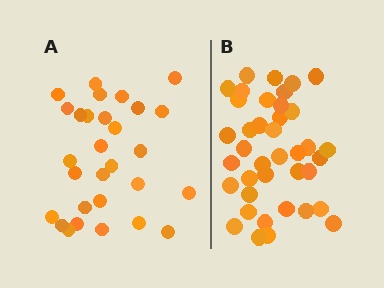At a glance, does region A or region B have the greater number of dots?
Region B (the right region) has more dots.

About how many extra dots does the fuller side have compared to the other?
Region B has roughly 10 or so more dots than region A.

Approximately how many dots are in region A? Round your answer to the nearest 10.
About 30 dots. (The exact count is 29, which rounds to 30.)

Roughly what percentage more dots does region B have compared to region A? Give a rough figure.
About 35% more.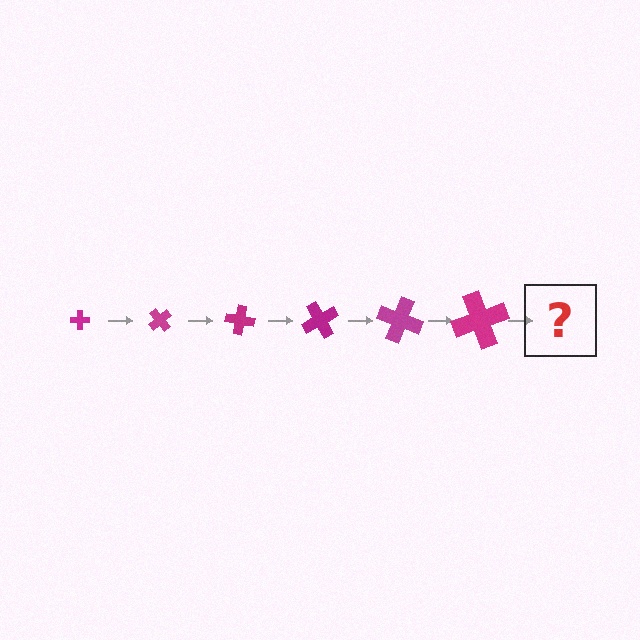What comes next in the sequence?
The next element should be a cross, larger than the previous one and rotated 300 degrees from the start.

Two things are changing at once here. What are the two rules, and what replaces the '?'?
The two rules are that the cross grows larger each step and it rotates 50 degrees each step. The '?' should be a cross, larger than the previous one and rotated 300 degrees from the start.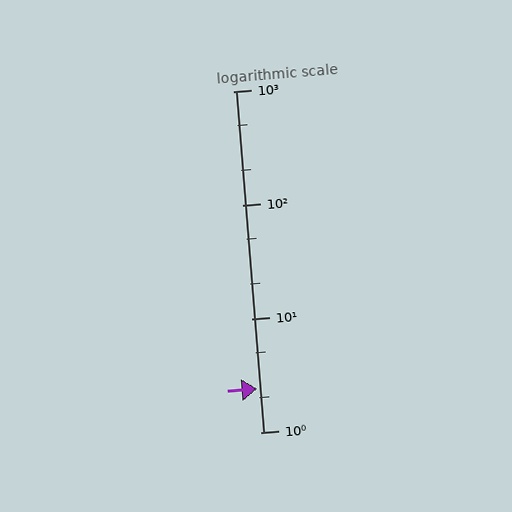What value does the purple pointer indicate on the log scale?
The pointer indicates approximately 2.4.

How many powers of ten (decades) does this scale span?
The scale spans 3 decades, from 1 to 1000.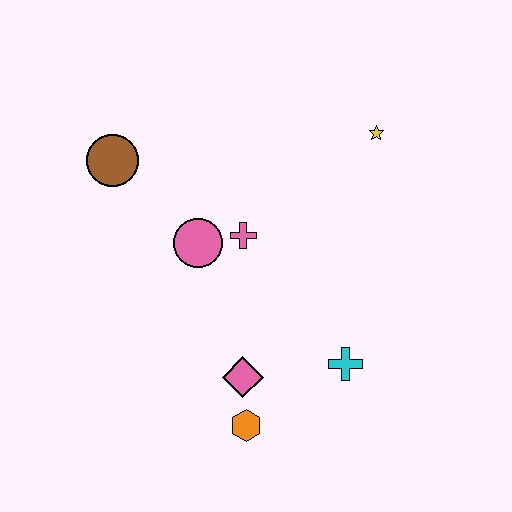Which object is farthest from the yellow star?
The orange hexagon is farthest from the yellow star.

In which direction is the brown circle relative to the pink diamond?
The brown circle is above the pink diamond.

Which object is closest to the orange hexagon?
The pink diamond is closest to the orange hexagon.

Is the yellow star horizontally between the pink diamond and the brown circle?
No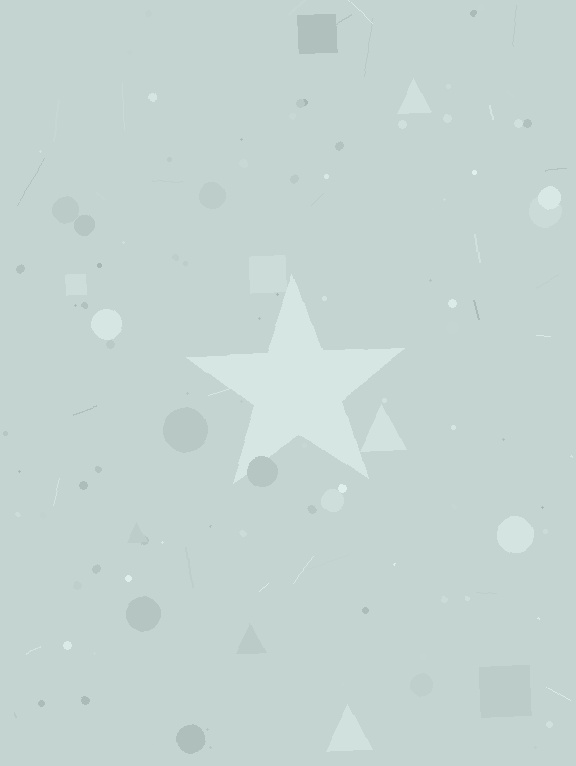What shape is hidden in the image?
A star is hidden in the image.